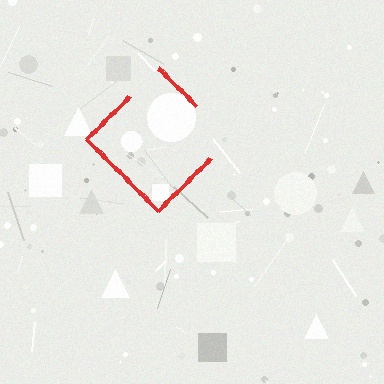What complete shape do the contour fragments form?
The contour fragments form a diamond.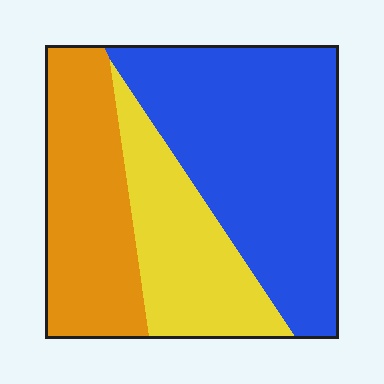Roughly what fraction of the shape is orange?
Orange covers around 30% of the shape.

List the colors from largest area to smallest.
From largest to smallest: blue, orange, yellow.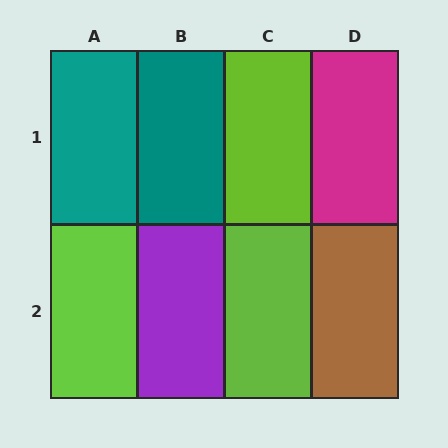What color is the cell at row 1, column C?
Lime.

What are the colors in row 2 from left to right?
Lime, purple, lime, brown.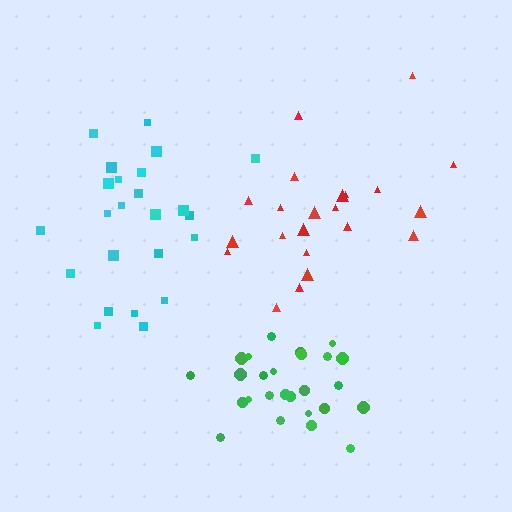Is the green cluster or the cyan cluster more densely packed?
Green.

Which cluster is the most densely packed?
Green.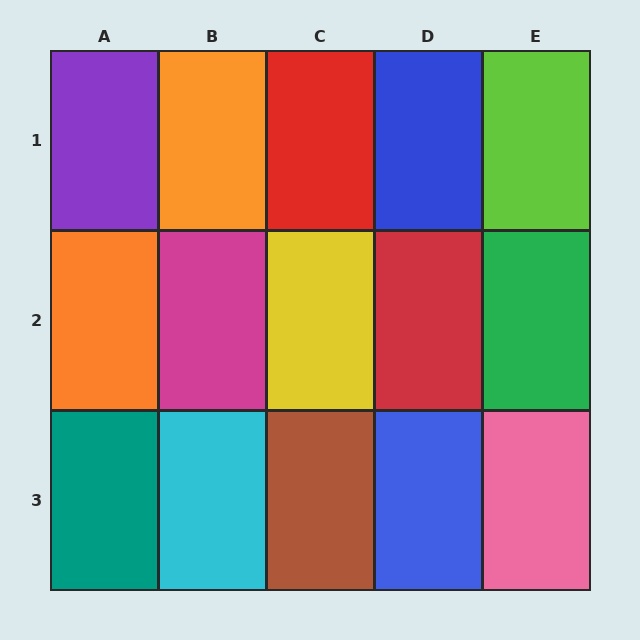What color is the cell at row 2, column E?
Green.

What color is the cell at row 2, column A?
Orange.